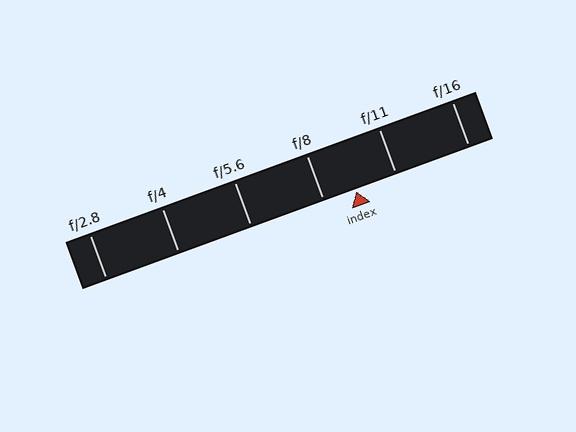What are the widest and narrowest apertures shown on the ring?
The widest aperture shown is f/2.8 and the narrowest is f/16.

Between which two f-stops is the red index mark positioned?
The index mark is between f/8 and f/11.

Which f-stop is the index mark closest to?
The index mark is closest to f/8.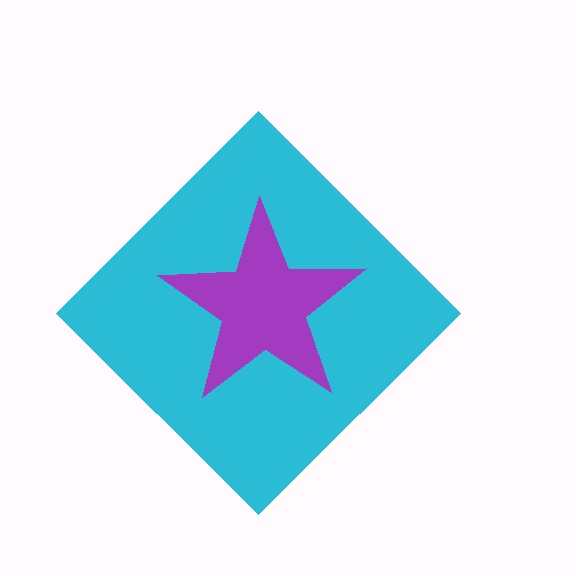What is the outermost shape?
The cyan diamond.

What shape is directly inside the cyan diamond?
The purple star.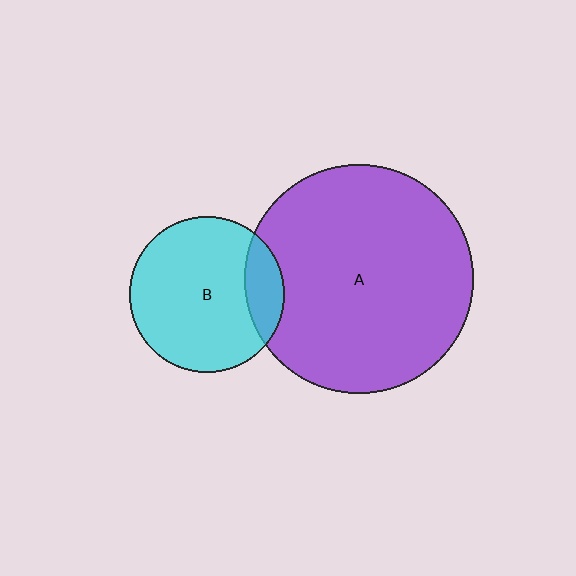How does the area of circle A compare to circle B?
Approximately 2.2 times.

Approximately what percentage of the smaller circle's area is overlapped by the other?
Approximately 15%.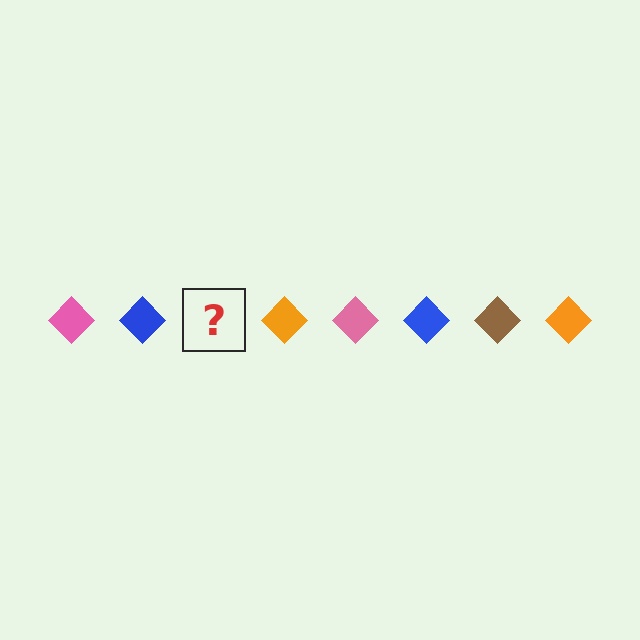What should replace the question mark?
The question mark should be replaced with a brown diamond.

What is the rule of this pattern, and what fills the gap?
The rule is that the pattern cycles through pink, blue, brown, orange diamonds. The gap should be filled with a brown diamond.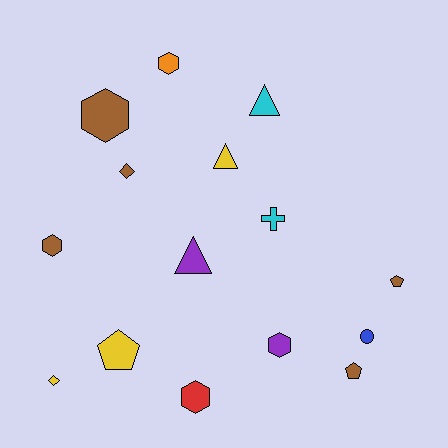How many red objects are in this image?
There is 1 red object.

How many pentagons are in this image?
There are 3 pentagons.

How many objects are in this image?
There are 15 objects.